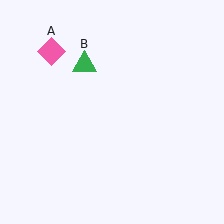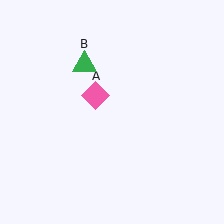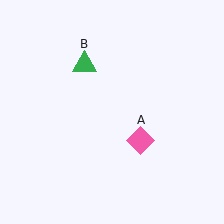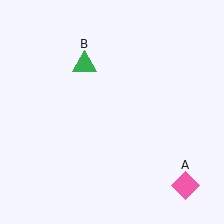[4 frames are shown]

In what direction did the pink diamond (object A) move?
The pink diamond (object A) moved down and to the right.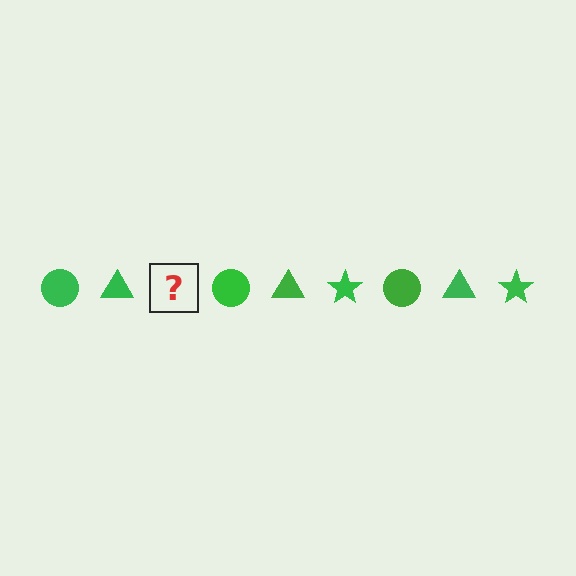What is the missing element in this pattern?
The missing element is a green star.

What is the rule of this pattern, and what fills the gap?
The rule is that the pattern cycles through circle, triangle, star shapes in green. The gap should be filled with a green star.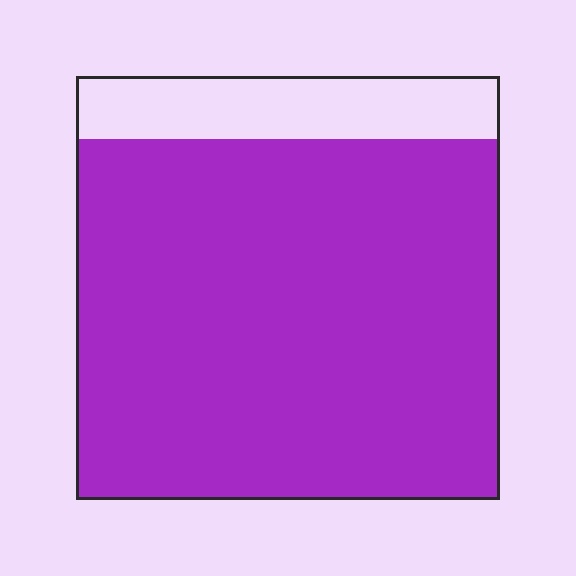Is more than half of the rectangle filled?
Yes.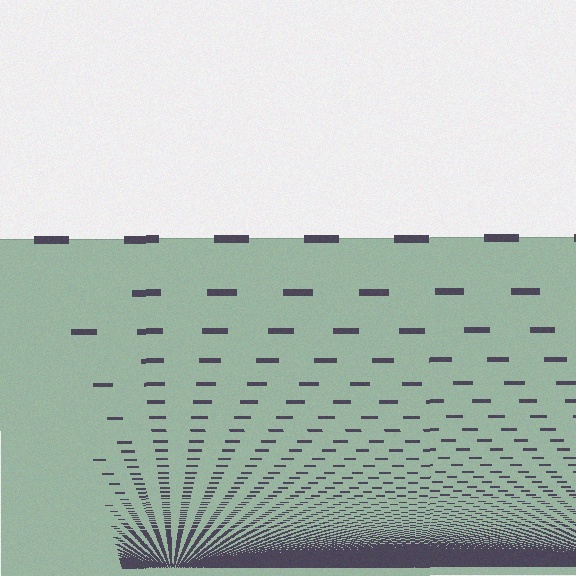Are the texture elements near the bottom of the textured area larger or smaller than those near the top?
Smaller. The gradient is inverted — elements near the bottom are smaller and denser.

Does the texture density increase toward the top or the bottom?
Density increases toward the bottom.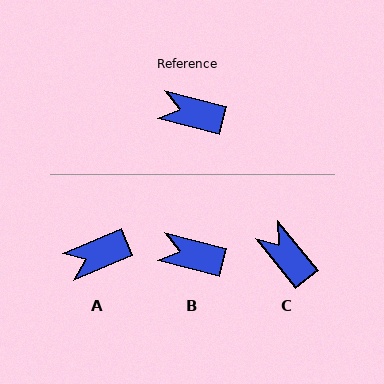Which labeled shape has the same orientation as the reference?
B.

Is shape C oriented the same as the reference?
No, it is off by about 37 degrees.